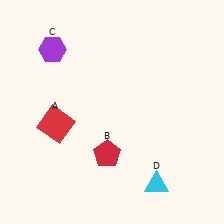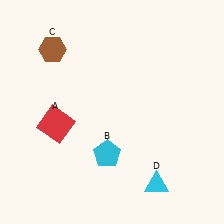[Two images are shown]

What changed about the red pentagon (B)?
In Image 1, B is red. In Image 2, it changed to cyan.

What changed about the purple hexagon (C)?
In Image 1, C is purple. In Image 2, it changed to brown.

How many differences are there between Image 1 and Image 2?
There are 2 differences between the two images.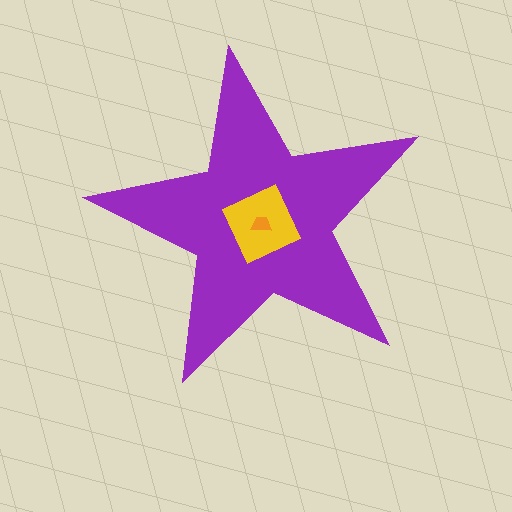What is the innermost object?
The orange trapezoid.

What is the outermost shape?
The purple star.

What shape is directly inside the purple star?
The yellow diamond.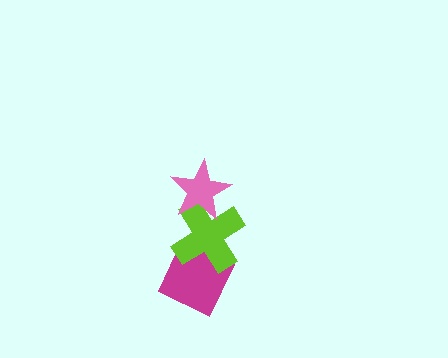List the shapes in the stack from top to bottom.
From top to bottom: the pink star, the lime cross, the magenta diamond.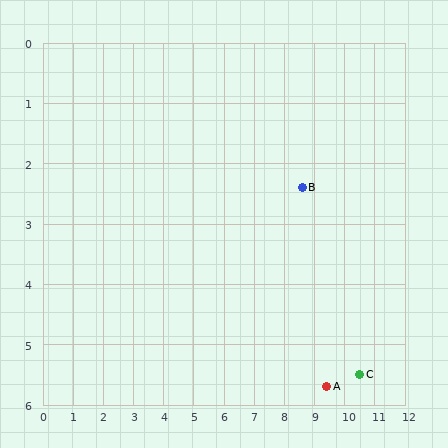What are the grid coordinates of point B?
Point B is at approximately (8.6, 2.4).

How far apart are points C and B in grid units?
Points C and B are about 3.6 grid units apart.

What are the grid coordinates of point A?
Point A is at approximately (9.4, 5.7).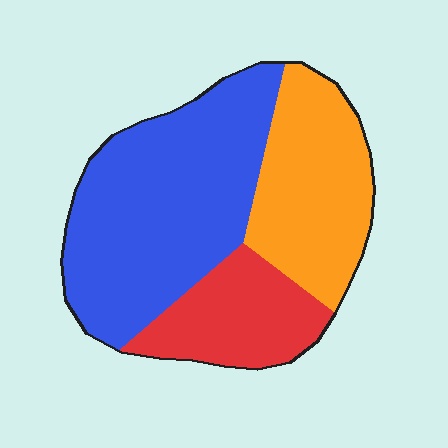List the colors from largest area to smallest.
From largest to smallest: blue, orange, red.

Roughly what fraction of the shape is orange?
Orange covers around 30% of the shape.